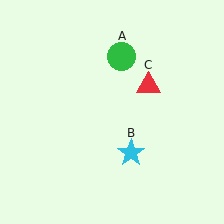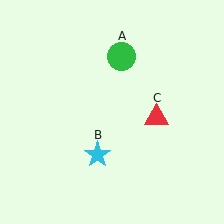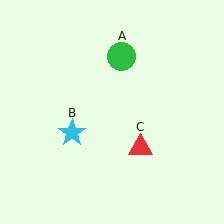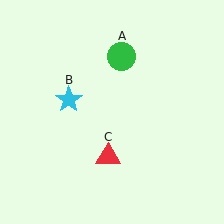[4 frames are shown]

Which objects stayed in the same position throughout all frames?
Green circle (object A) remained stationary.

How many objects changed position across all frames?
2 objects changed position: cyan star (object B), red triangle (object C).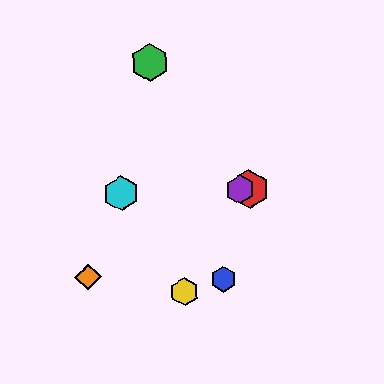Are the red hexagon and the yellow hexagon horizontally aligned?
No, the red hexagon is at y≈189 and the yellow hexagon is at y≈292.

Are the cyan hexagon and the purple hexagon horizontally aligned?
Yes, both are at y≈193.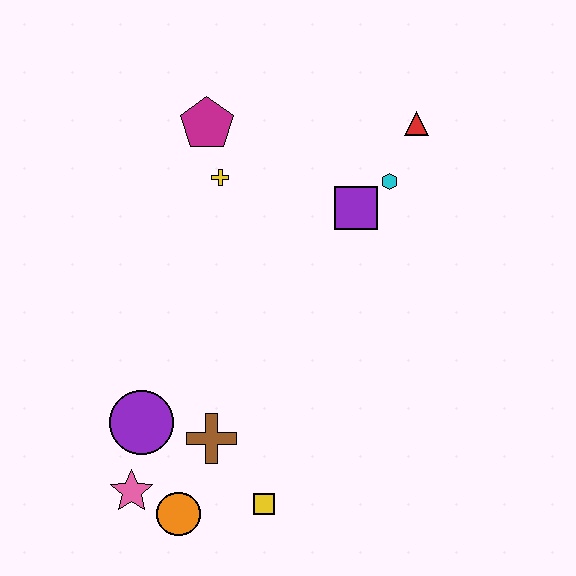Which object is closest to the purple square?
The cyan hexagon is closest to the purple square.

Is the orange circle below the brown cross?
Yes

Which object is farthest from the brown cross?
The red triangle is farthest from the brown cross.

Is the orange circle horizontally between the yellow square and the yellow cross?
No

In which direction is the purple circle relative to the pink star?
The purple circle is above the pink star.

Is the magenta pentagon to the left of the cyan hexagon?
Yes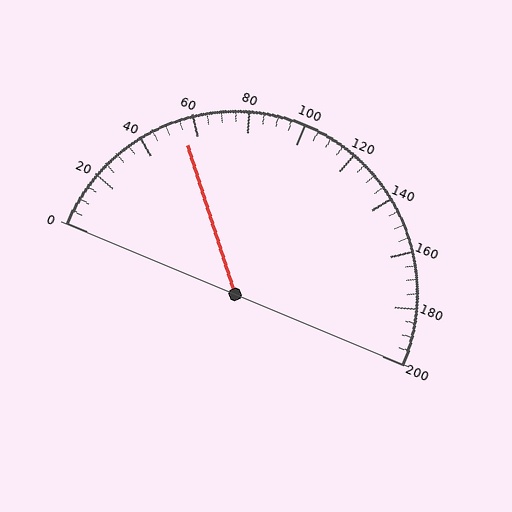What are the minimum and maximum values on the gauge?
The gauge ranges from 0 to 200.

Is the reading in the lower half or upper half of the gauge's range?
The reading is in the lower half of the range (0 to 200).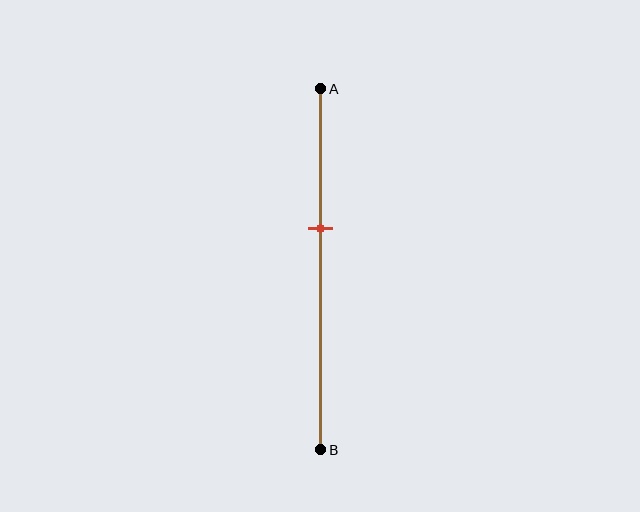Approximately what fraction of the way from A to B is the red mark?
The red mark is approximately 40% of the way from A to B.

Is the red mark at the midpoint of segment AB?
No, the mark is at about 40% from A, not at the 50% midpoint.